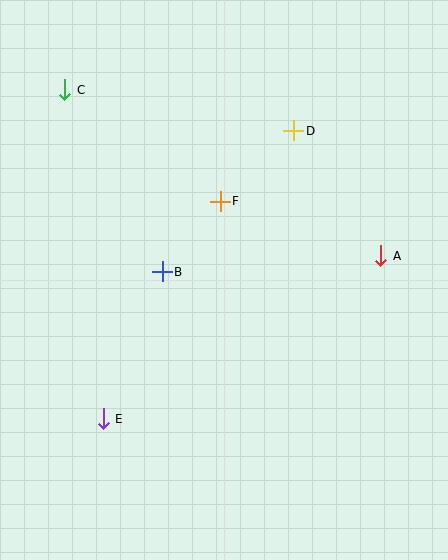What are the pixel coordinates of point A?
Point A is at (381, 256).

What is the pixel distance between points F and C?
The distance between F and C is 191 pixels.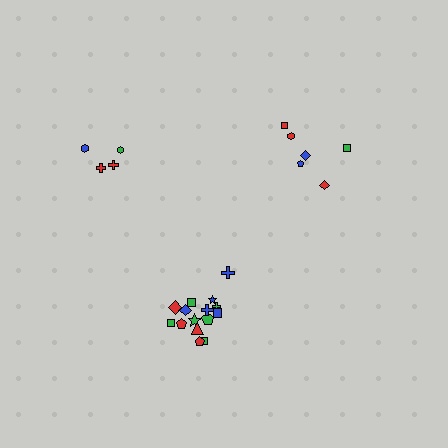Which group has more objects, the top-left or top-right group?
The top-right group.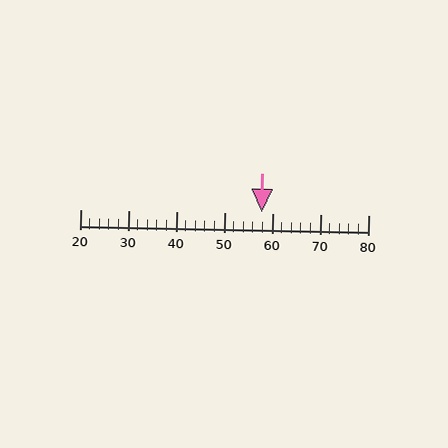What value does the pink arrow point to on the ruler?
The pink arrow points to approximately 58.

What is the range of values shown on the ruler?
The ruler shows values from 20 to 80.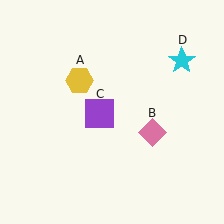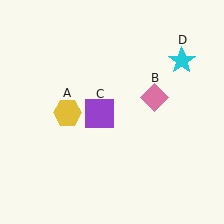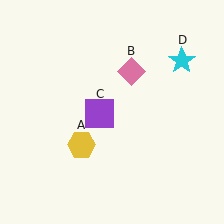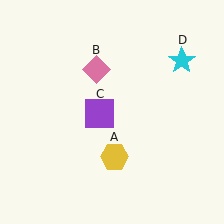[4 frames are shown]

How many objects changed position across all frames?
2 objects changed position: yellow hexagon (object A), pink diamond (object B).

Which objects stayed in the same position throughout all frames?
Purple square (object C) and cyan star (object D) remained stationary.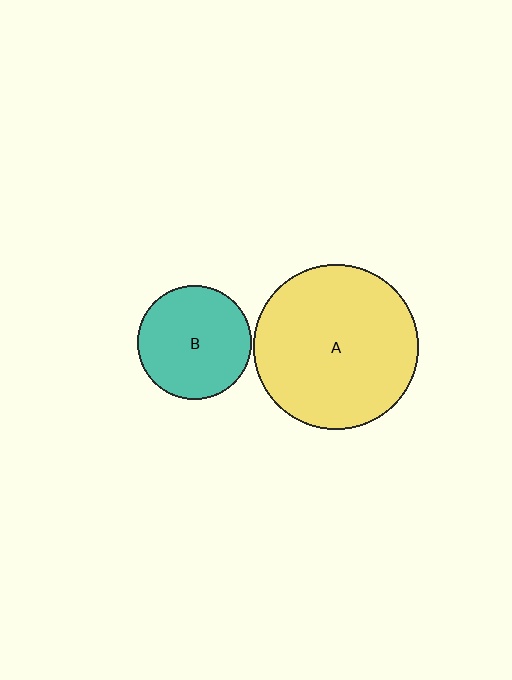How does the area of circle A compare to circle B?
Approximately 2.1 times.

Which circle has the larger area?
Circle A (yellow).